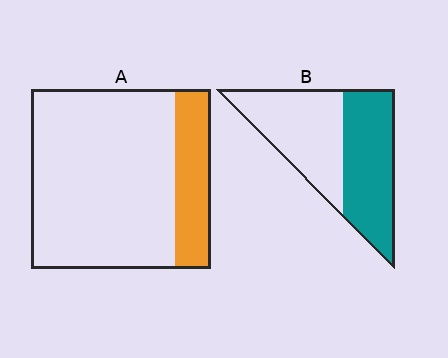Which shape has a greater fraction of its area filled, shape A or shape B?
Shape B.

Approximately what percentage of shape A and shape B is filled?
A is approximately 20% and B is approximately 50%.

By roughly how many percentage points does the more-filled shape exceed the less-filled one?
By roughly 30 percentage points (B over A).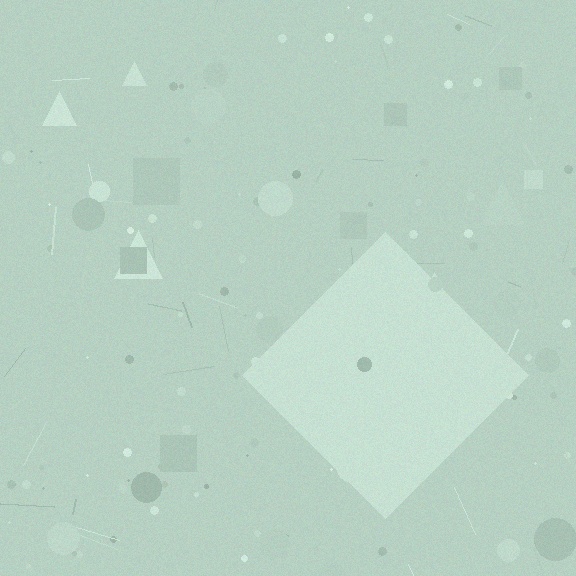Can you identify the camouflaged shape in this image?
The camouflaged shape is a diamond.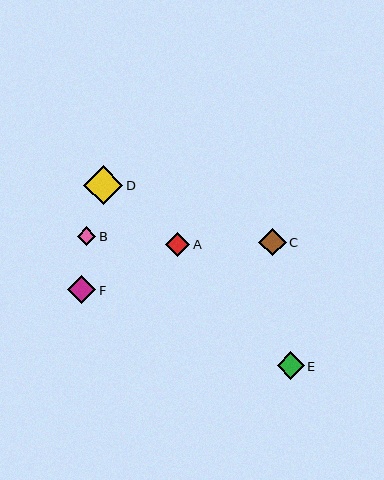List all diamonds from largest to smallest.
From largest to smallest: D, F, C, E, A, B.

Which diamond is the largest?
Diamond D is the largest with a size of approximately 39 pixels.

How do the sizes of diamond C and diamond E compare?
Diamond C and diamond E are approximately the same size.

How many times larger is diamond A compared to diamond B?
Diamond A is approximately 1.3 times the size of diamond B.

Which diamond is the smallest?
Diamond B is the smallest with a size of approximately 19 pixels.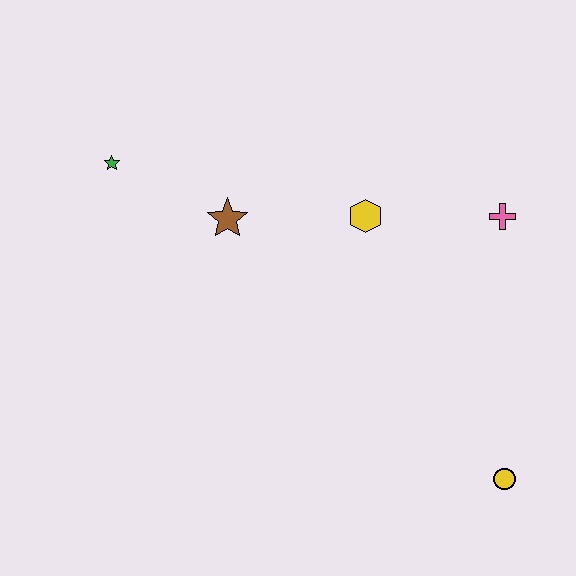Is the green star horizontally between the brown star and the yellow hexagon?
No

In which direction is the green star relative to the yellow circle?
The green star is to the left of the yellow circle.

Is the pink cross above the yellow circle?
Yes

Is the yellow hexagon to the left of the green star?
No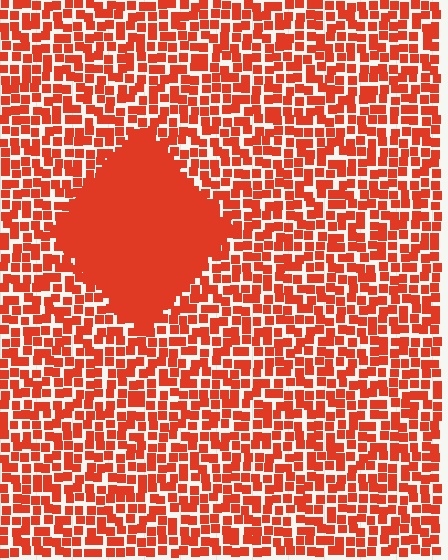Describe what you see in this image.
The image contains small red elements arranged at two different densities. A diamond-shaped region is visible where the elements are more densely packed than the surrounding area.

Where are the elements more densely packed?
The elements are more densely packed inside the diamond boundary.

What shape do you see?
I see a diamond.